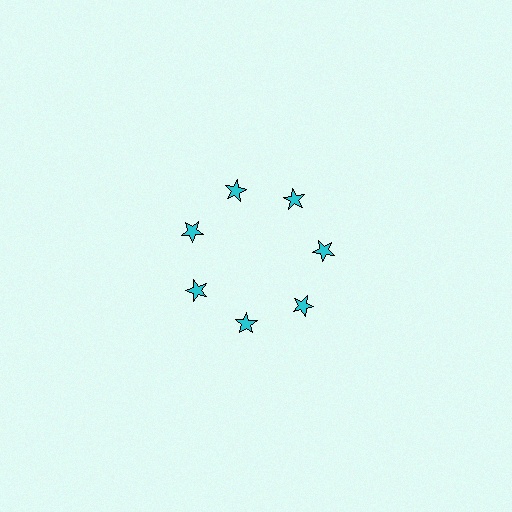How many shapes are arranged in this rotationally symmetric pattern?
There are 7 shapes, arranged in 7 groups of 1.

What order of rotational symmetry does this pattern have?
This pattern has 7-fold rotational symmetry.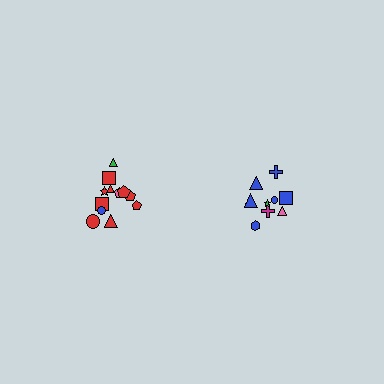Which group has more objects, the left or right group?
The left group.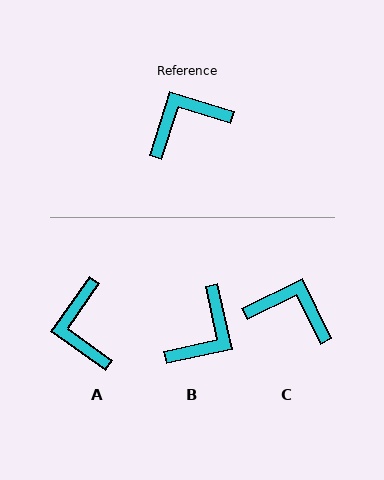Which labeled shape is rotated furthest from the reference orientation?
B, about 151 degrees away.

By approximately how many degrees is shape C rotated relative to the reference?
Approximately 46 degrees clockwise.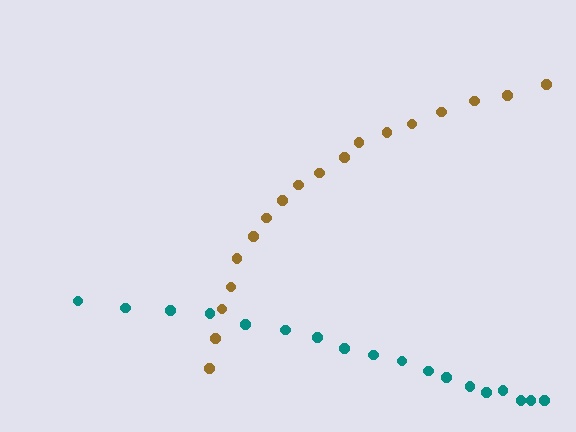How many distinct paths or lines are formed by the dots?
There are 2 distinct paths.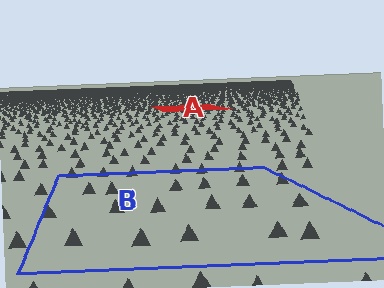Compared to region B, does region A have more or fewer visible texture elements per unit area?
Region A has more texture elements per unit area — they are packed more densely because it is farther away.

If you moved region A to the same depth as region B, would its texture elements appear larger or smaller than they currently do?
They would appear larger. At a closer depth, the same texture elements are projected at a bigger on-screen size.